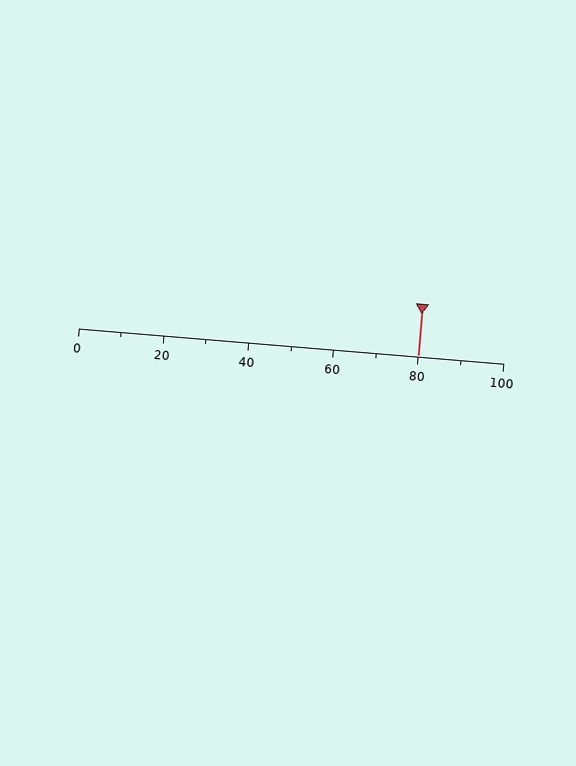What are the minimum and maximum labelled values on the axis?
The axis runs from 0 to 100.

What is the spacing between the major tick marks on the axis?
The major ticks are spaced 20 apart.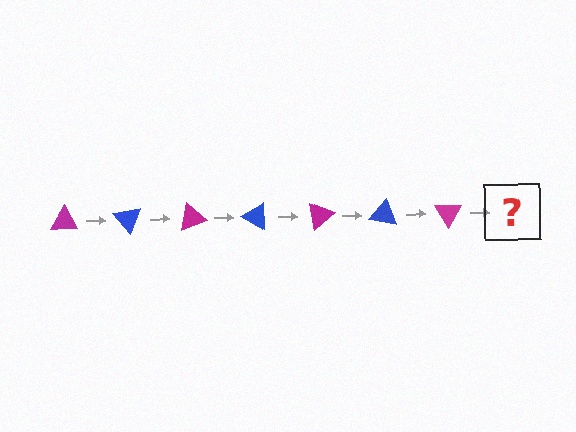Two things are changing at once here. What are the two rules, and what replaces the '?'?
The two rules are that it rotates 50 degrees each step and the color cycles through magenta and blue. The '?' should be a blue triangle, rotated 350 degrees from the start.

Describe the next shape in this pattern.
It should be a blue triangle, rotated 350 degrees from the start.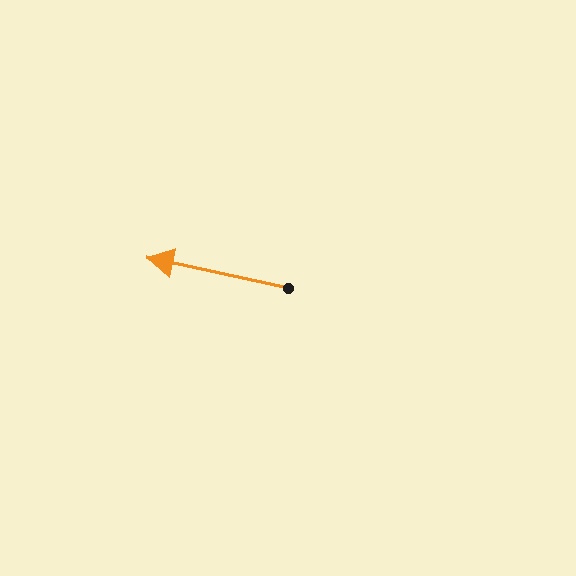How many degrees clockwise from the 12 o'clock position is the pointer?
Approximately 282 degrees.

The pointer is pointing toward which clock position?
Roughly 9 o'clock.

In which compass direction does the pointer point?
West.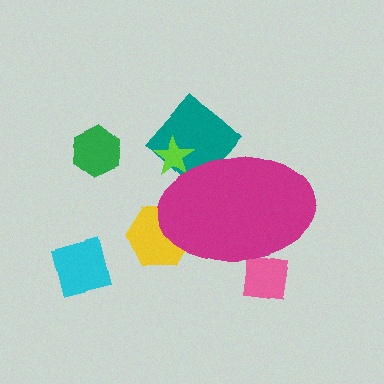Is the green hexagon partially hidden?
No, the green hexagon is fully visible.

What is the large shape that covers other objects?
A magenta ellipse.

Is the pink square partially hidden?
Yes, the pink square is partially hidden behind the magenta ellipse.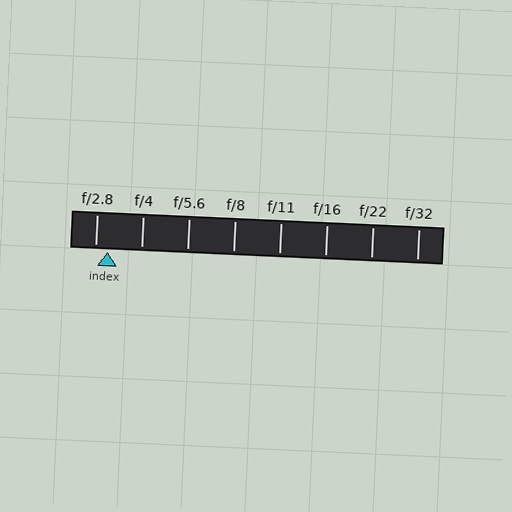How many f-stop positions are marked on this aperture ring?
There are 8 f-stop positions marked.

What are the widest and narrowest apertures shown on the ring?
The widest aperture shown is f/2.8 and the narrowest is f/32.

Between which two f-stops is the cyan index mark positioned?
The index mark is between f/2.8 and f/4.